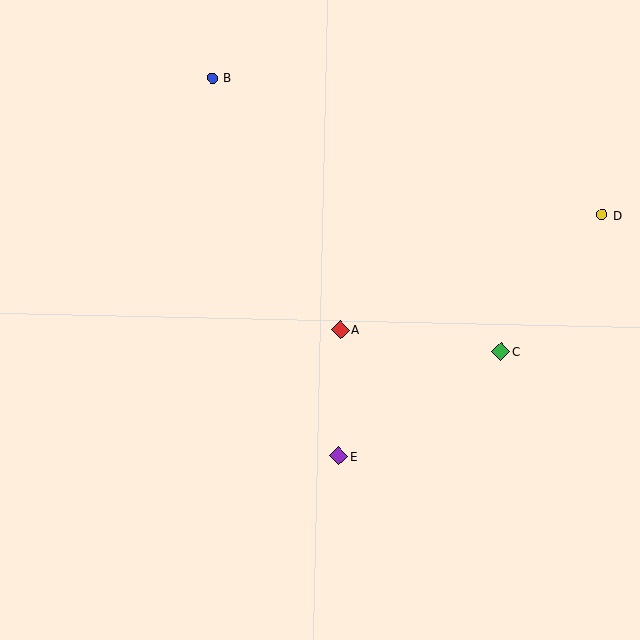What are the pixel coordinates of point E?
Point E is at (339, 456).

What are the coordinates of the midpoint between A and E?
The midpoint between A and E is at (340, 393).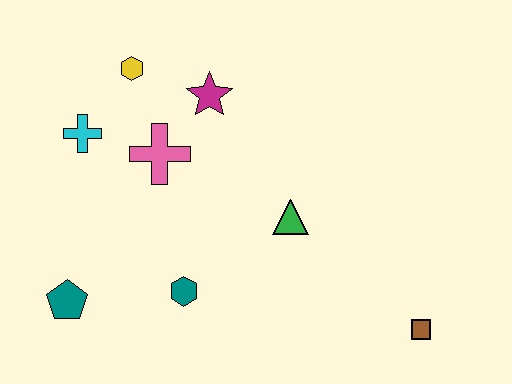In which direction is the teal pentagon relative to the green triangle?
The teal pentagon is to the left of the green triangle.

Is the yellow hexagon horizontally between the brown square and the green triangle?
No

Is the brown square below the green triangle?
Yes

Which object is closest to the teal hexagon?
The teal pentagon is closest to the teal hexagon.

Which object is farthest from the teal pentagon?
The brown square is farthest from the teal pentagon.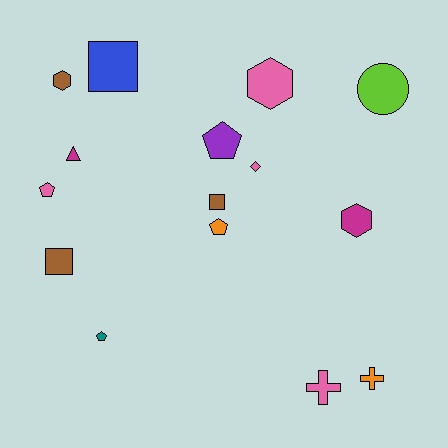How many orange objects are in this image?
There are 2 orange objects.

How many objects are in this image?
There are 15 objects.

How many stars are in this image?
There are no stars.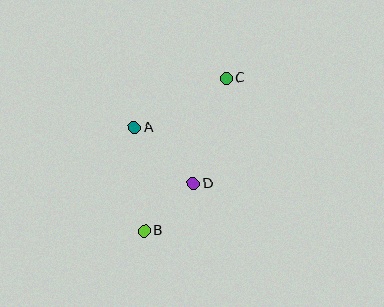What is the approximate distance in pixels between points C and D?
The distance between C and D is approximately 111 pixels.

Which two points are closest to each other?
Points B and D are closest to each other.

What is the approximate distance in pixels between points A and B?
The distance between A and B is approximately 103 pixels.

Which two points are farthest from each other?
Points B and C are farthest from each other.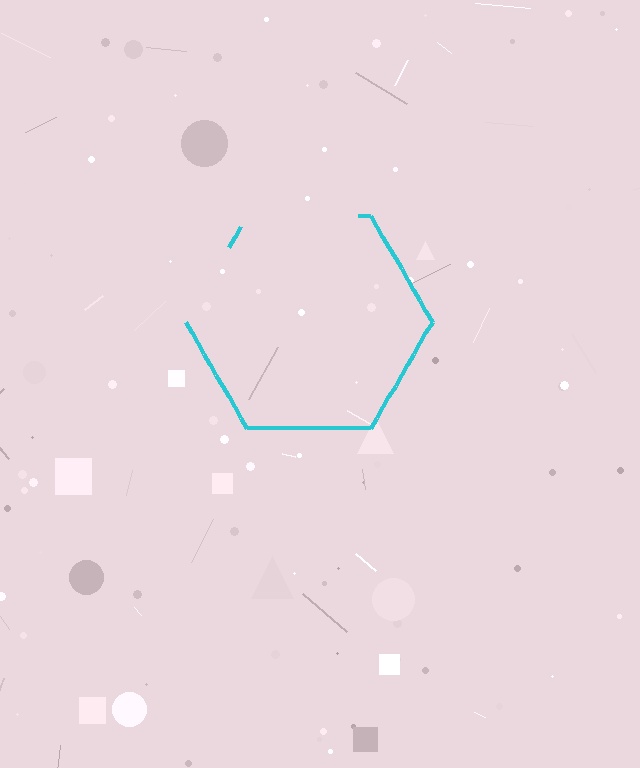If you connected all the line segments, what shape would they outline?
They would outline a hexagon.